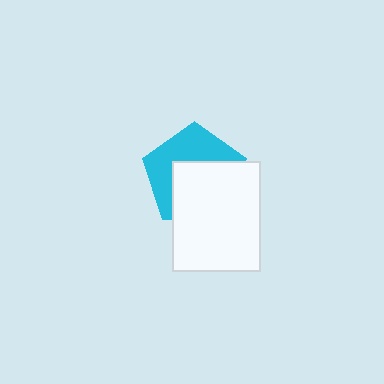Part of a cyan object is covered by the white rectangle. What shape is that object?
It is a pentagon.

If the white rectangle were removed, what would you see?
You would see the complete cyan pentagon.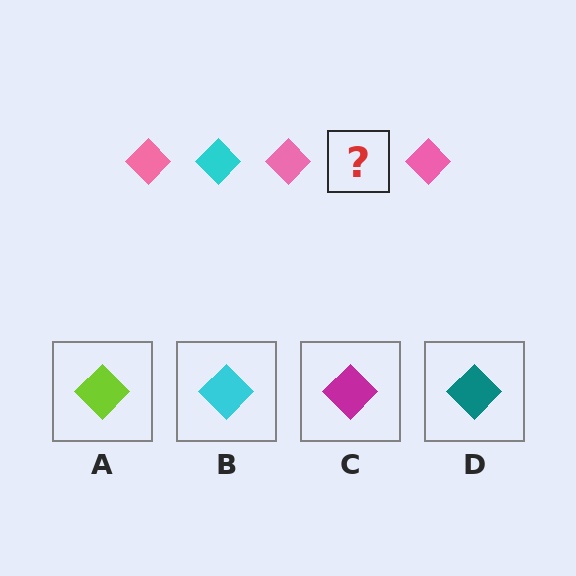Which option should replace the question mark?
Option B.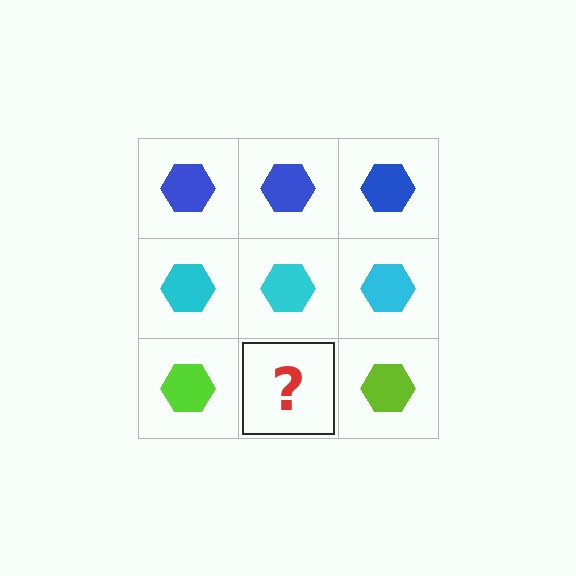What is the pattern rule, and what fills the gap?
The rule is that each row has a consistent color. The gap should be filled with a lime hexagon.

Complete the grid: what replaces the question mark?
The question mark should be replaced with a lime hexagon.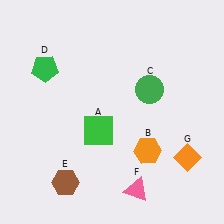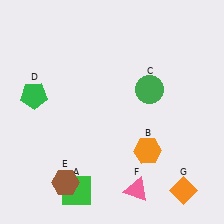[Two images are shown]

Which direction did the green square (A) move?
The green square (A) moved down.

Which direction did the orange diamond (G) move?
The orange diamond (G) moved down.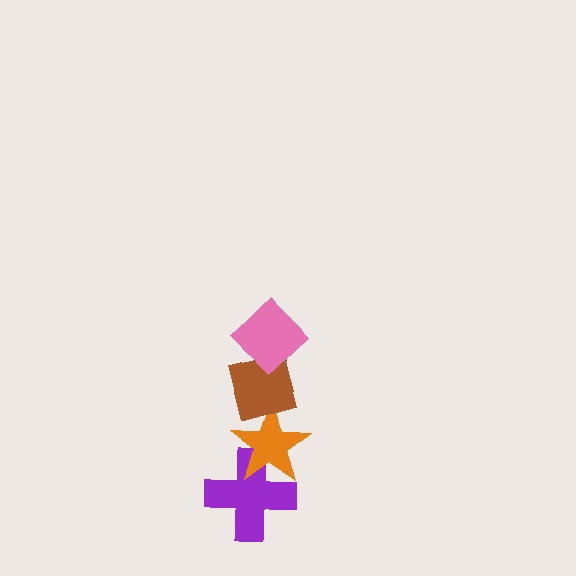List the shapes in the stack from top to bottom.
From top to bottom: the pink diamond, the brown square, the orange star, the purple cross.